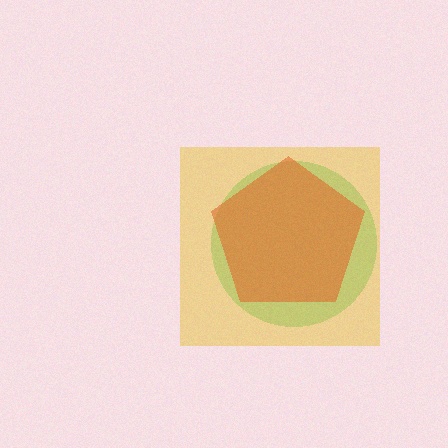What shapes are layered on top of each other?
The layered shapes are: a green circle, a red pentagon, a yellow square.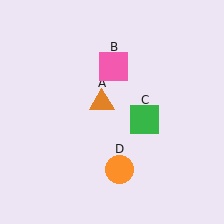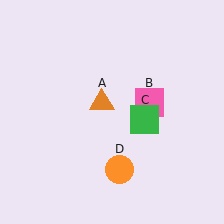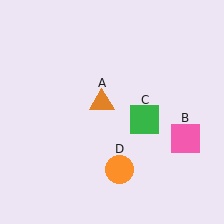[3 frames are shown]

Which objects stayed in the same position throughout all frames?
Orange triangle (object A) and green square (object C) and orange circle (object D) remained stationary.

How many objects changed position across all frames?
1 object changed position: pink square (object B).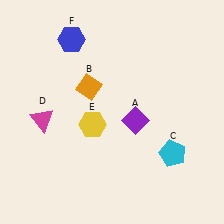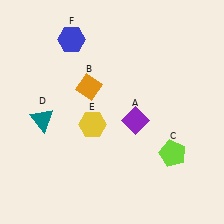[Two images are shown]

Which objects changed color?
C changed from cyan to lime. D changed from magenta to teal.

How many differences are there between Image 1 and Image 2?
There are 2 differences between the two images.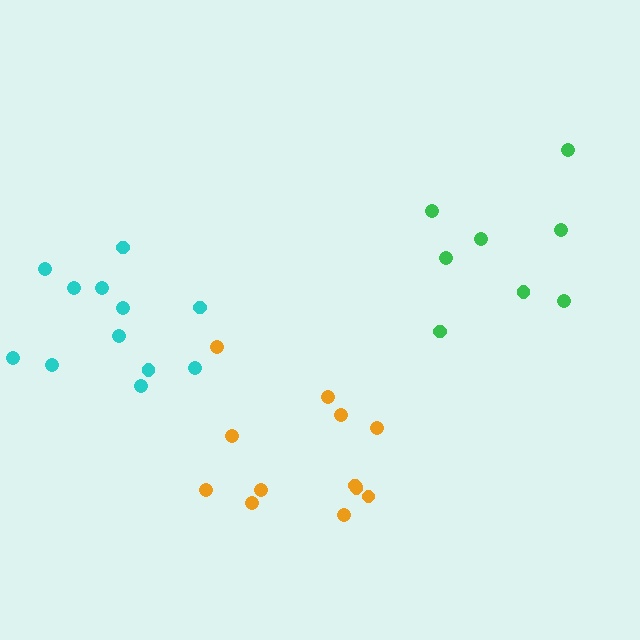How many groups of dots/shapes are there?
There are 3 groups.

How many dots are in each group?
Group 1: 12 dots, Group 2: 8 dots, Group 3: 12 dots (32 total).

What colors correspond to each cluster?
The clusters are colored: cyan, green, orange.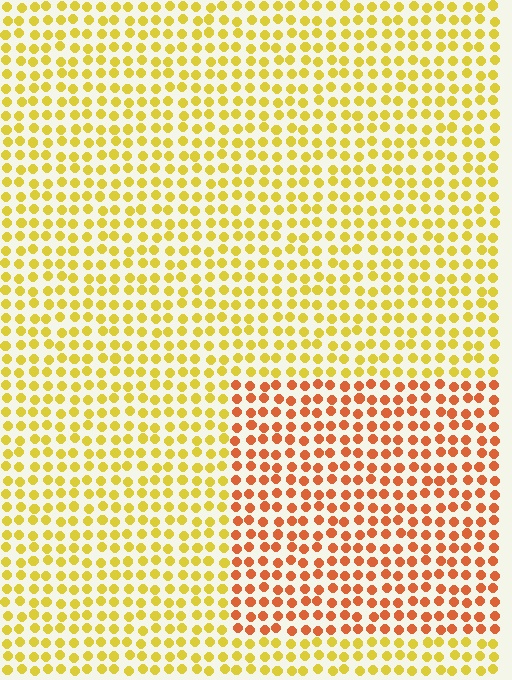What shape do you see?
I see a rectangle.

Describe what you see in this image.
The image is filled with small yellow elements in a uniform arrangement. A rectangle-shaped region is visible where the elements are tinted to a slightly different hue, forming a subtle color boundary.